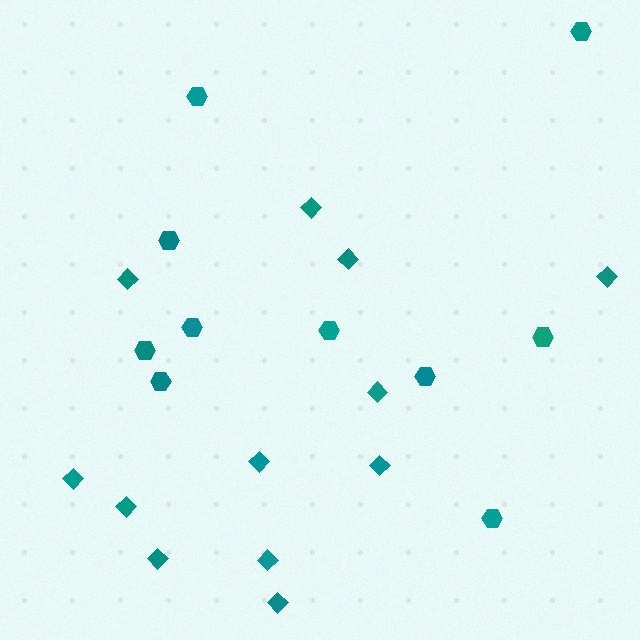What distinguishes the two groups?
There are 2 groups: one group of diamonds (12) and one group of hexagons (10).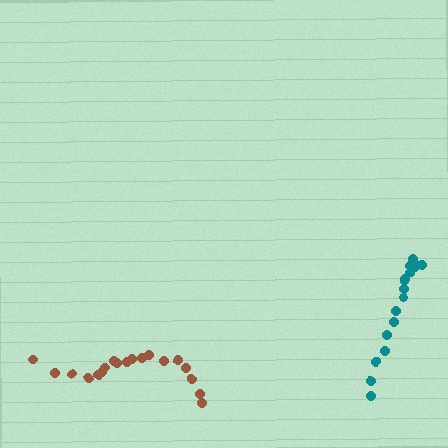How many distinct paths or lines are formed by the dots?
There are 2 distinct paths.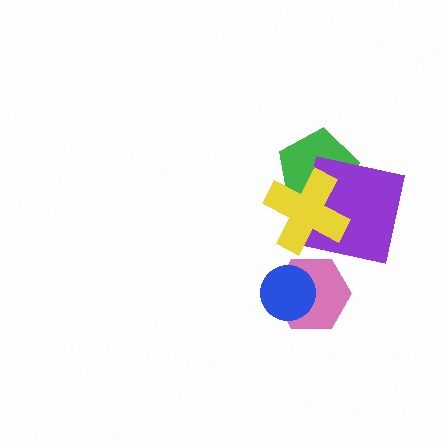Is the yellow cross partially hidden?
No, no other shape covers it.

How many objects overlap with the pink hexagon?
1 object overlaps with the pink hexagon.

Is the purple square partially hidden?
Yes, it is partially covered by another shape.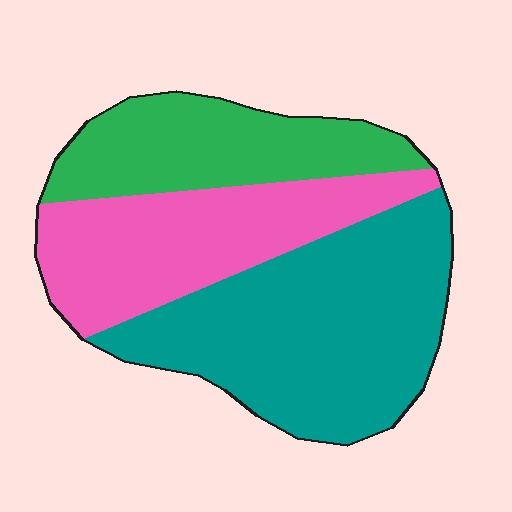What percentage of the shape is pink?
Pink takes up between a quarter and a half of the shape.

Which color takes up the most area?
Teal, at roughly 45%.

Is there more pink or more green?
Pink.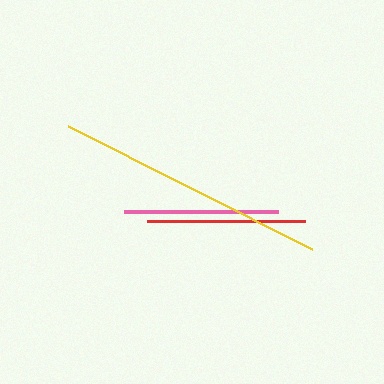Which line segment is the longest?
The yellow line is the longest at approximately 273 pixels.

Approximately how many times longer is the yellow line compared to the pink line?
The yellow line is approximately 1.8 times the length of the pink line.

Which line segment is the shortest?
The pink line is the shortest at approximately 154 pixels.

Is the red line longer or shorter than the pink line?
The red line is longer than the pink line.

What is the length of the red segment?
The red segment is approximately 157 pixels long.